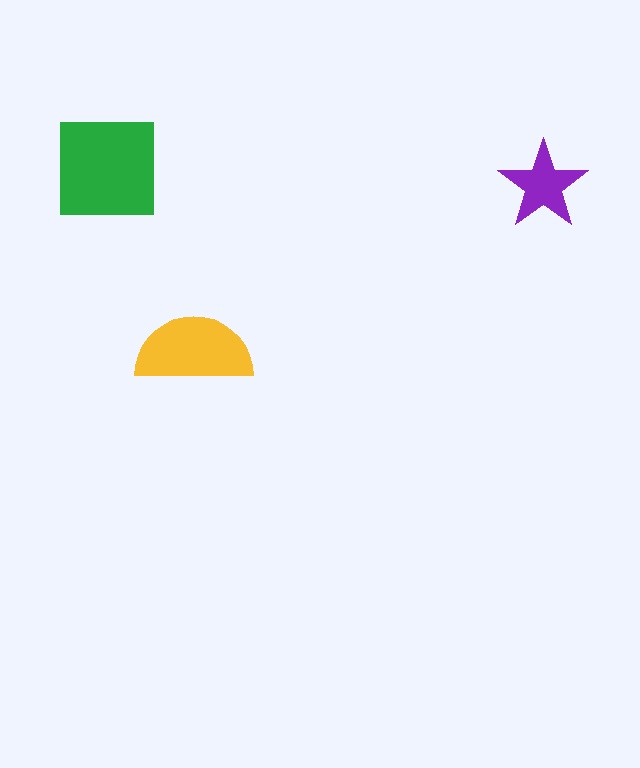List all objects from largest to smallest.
The green square, the yellow semicircle, the purple star.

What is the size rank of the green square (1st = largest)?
1st.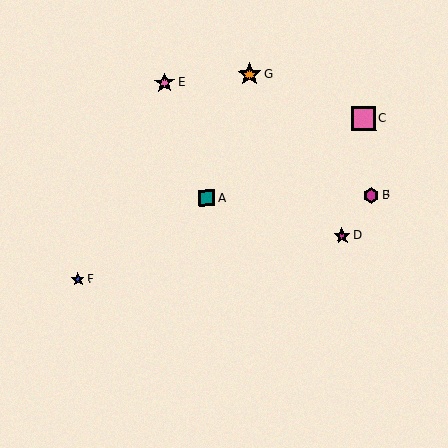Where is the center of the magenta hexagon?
The center of the magenta hexagon is at (371, 195).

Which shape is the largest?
The pink square (labeled C) is the largest.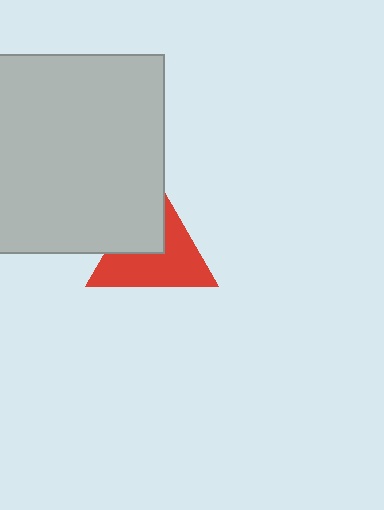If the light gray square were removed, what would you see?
You would see the complete red triangle.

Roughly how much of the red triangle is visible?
About half of it is visible (roughly 63%).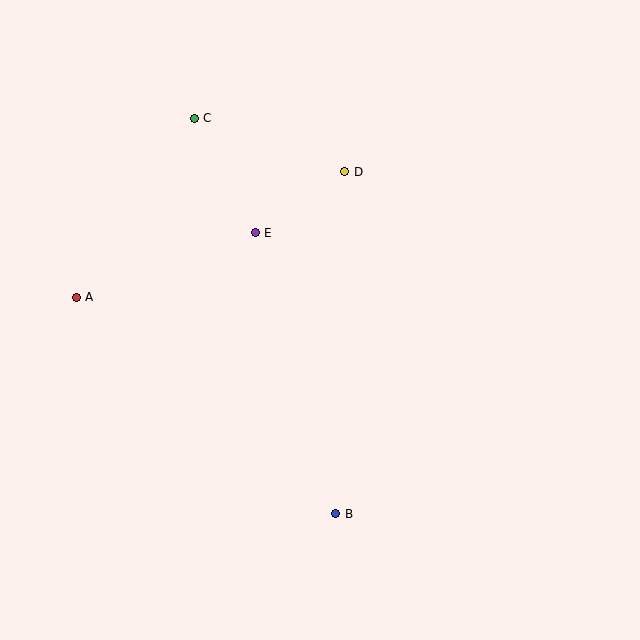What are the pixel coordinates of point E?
Point E is at (255, 233).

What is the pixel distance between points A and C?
The distance between A and C is 215 pixels.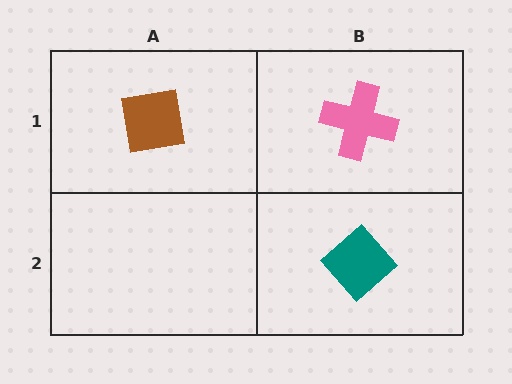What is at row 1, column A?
A brown square.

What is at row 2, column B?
A teal diamond.